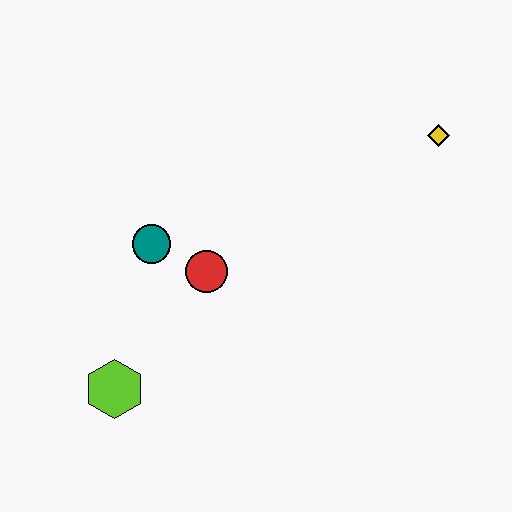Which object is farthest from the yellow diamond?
The lime hexagon is farthest from the yellow diamond.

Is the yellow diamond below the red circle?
No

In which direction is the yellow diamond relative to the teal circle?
The yellow diamond is to the right of the teal circle.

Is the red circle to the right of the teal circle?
Yes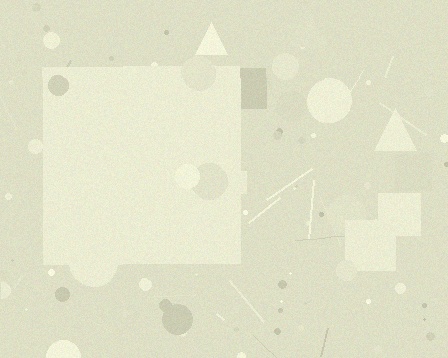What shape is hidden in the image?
A square is hidden in the image.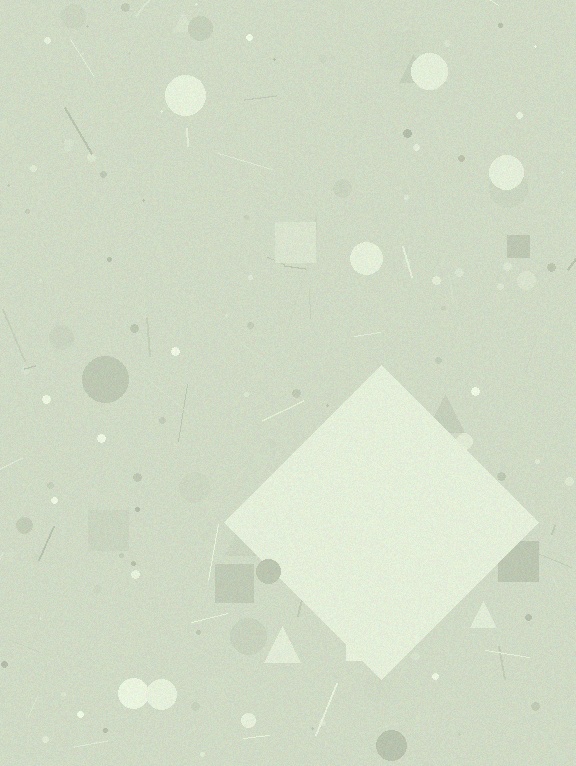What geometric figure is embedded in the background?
A diamond is embedded in the background.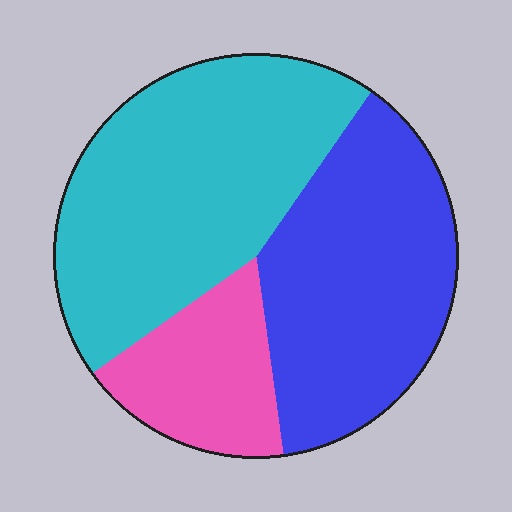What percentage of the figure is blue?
Blue covers 38% of the figure.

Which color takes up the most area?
Cyan, at roughly 45%.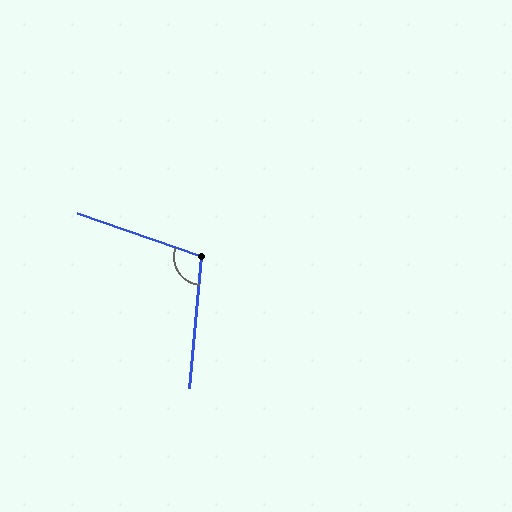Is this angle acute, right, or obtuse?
It is obtuse.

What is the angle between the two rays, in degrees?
Approximately 104 degrees.